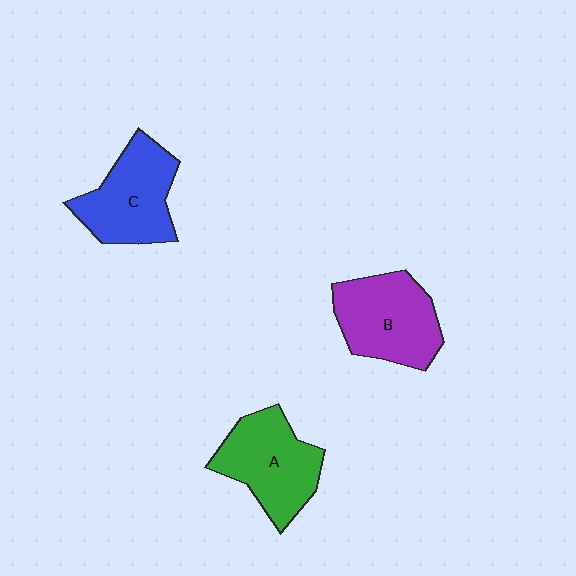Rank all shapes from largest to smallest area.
From largest to smallest: B (purple), A (green), C (blue).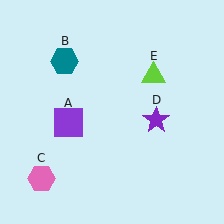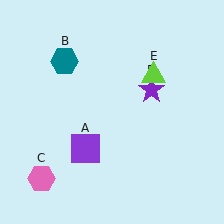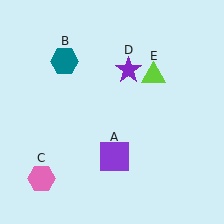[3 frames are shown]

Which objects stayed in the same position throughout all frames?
Teal hexagon (object B) and pink hexagon (object C) and lime triangle (object E) remained stationary.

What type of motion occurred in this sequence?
The purple square (object A), purple star (object D) rotated counterclockwise around the center of the scene.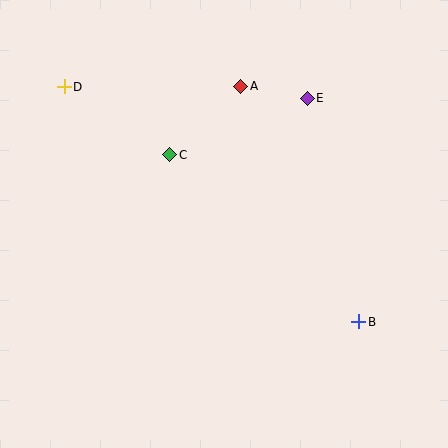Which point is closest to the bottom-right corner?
Point B is closest to the bottom-right corner.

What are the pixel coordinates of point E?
Point E is at (307, 98).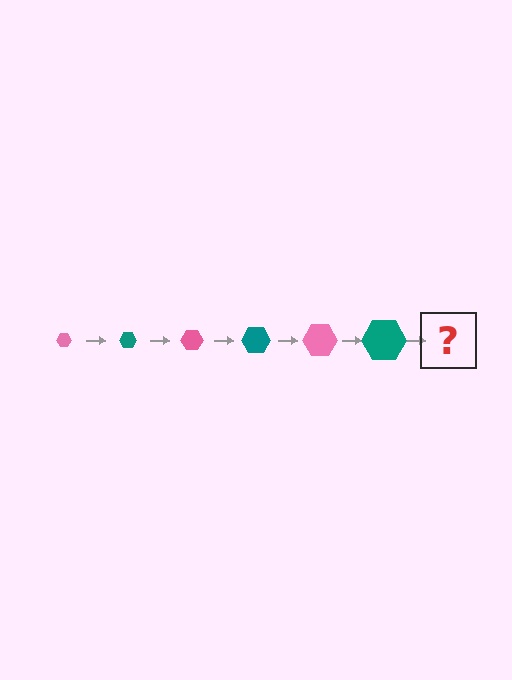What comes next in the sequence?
The next element should be a pink hexagon, larger than the previous one.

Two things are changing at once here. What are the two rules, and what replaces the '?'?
The two rules are that the hexagon grows larger each step and the color cycles through pink and teal. The '?' should be a pink hexagon, larger than the previous one.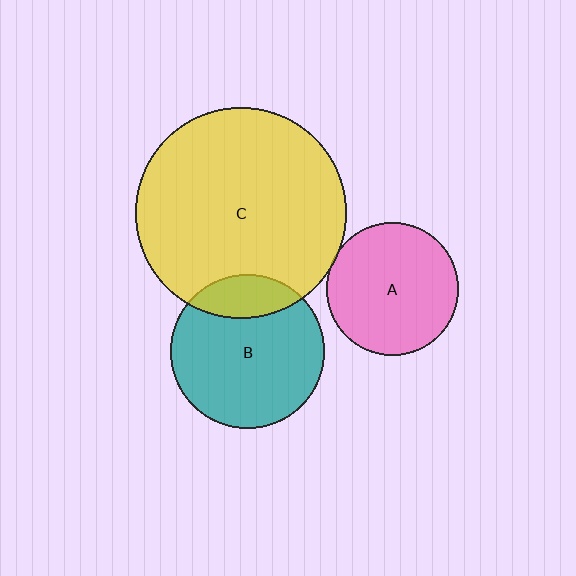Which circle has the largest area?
Circle C (yellow).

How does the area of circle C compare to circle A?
Approximately 2.5 times.